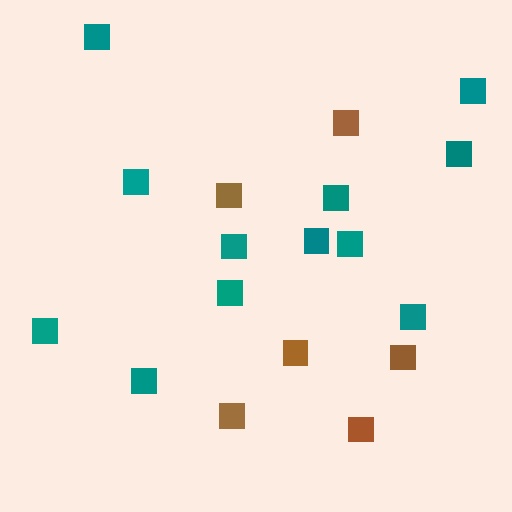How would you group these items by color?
There are 2 groups: one group of brown squares (6) and one group of teal squares (12).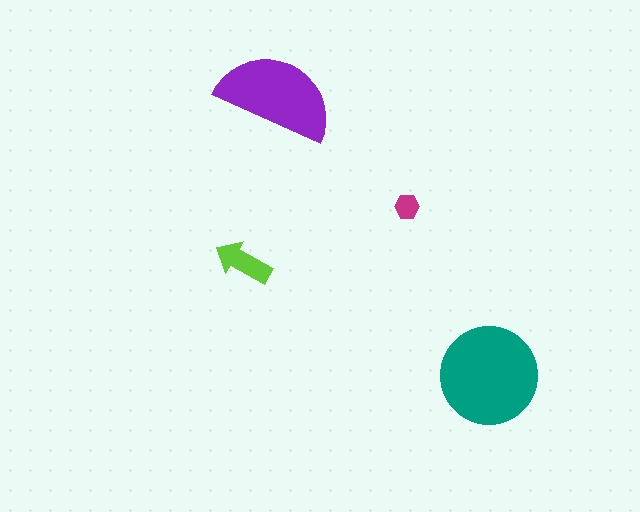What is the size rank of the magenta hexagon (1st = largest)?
4th.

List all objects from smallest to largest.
The magenta hexagon, the lime arrow, the purple semicircle, the teal circle.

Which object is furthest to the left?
The lime arrow is leftmost.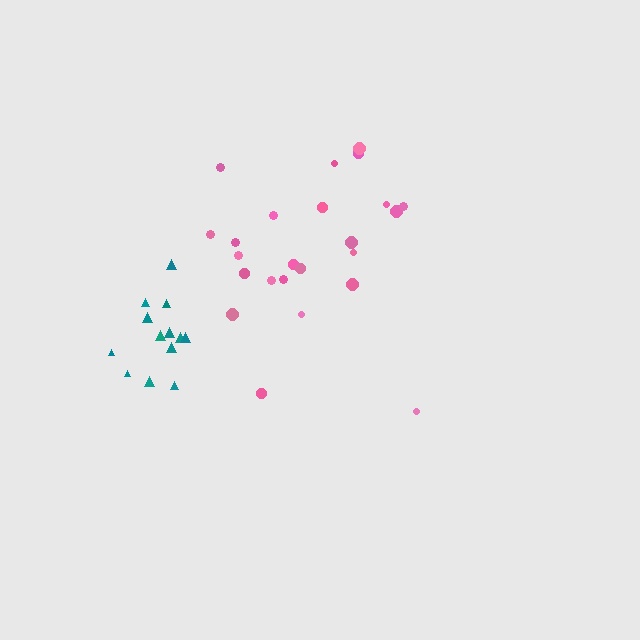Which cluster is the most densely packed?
Teal.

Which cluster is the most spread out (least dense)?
Pink.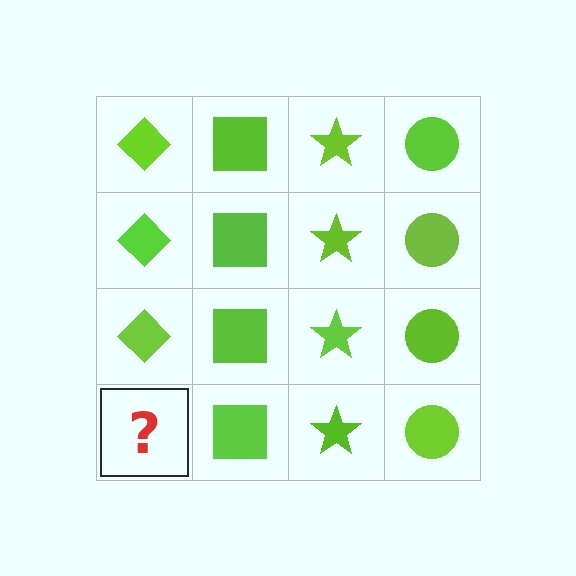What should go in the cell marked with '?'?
The missing cell should contain a lime diamond.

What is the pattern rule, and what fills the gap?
The rule is that each column has a consistent shape. The gap should be filled with a lime diamond.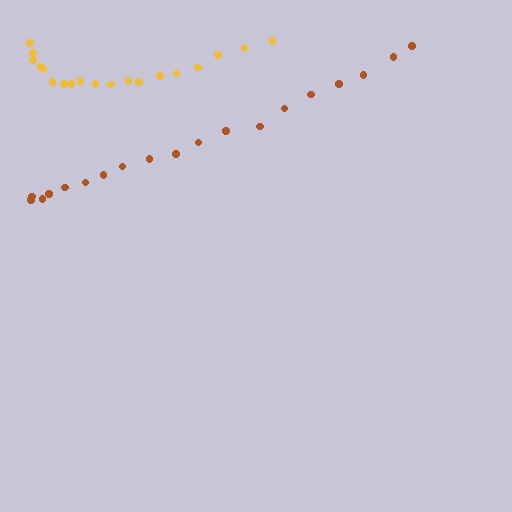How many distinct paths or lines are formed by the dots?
There are 2 distinct paths.